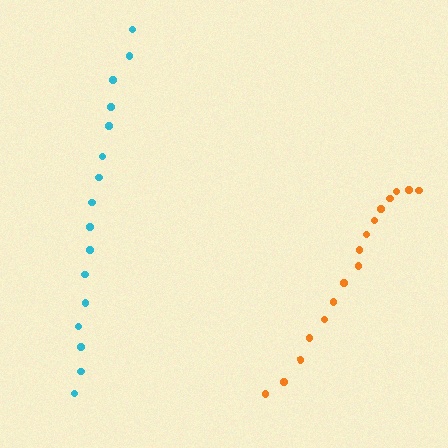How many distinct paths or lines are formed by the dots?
There are 2 distinct paths.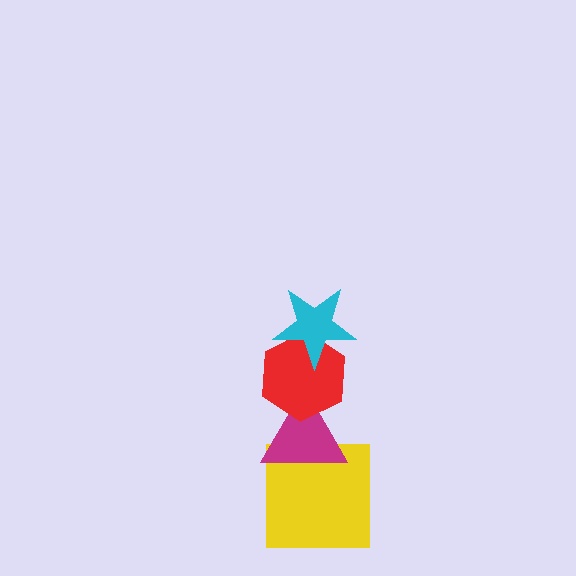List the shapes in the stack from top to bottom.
From top to bottom: the cyan star, the red hexagon, the magenta triangle, the yellow square.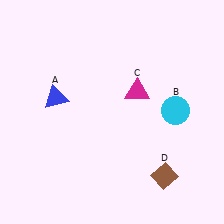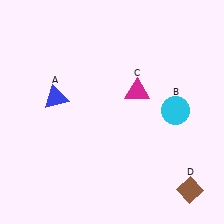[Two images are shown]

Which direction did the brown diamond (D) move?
The brown diamond (D) moved right.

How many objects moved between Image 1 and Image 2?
1 object moved between the two images.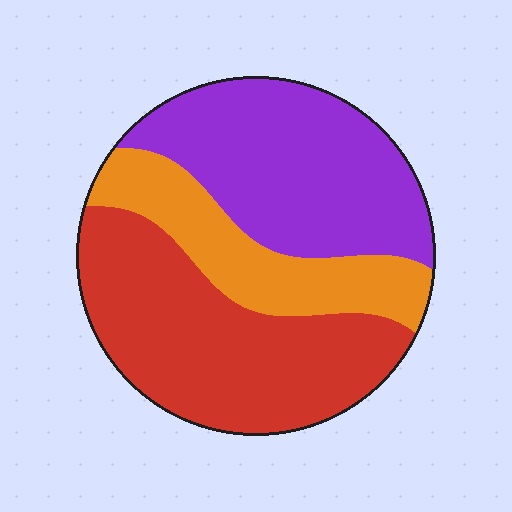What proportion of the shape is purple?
Purple takes up about three eighths (3/8) of the shape.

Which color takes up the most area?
Red, at roughly 40%.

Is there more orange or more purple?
Purple.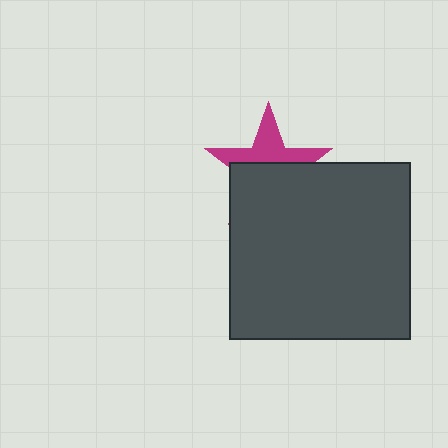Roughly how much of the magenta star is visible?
A small part of it is visible (roughly 43%).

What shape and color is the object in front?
The object in front is a dark gray rectangle.